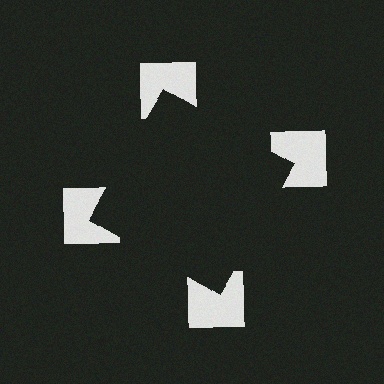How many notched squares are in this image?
There are 4 — one at each vertex of the illusory square.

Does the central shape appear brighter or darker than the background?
It typically appears slightly darker than the background, even though no actual brightness change is drawn.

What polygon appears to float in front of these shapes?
An illusory square — its edges are inferred from the aligned wedge cuts in the notched squares, not physically drawn.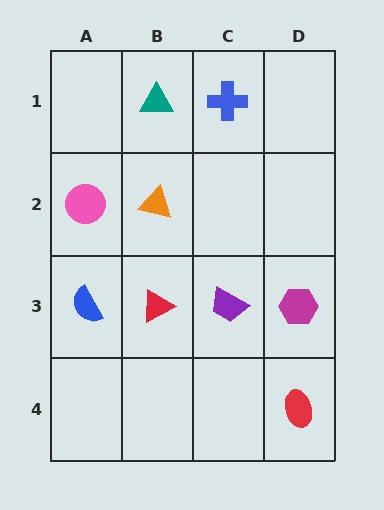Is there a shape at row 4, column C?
No, that cell is empty.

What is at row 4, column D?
A red ellipse.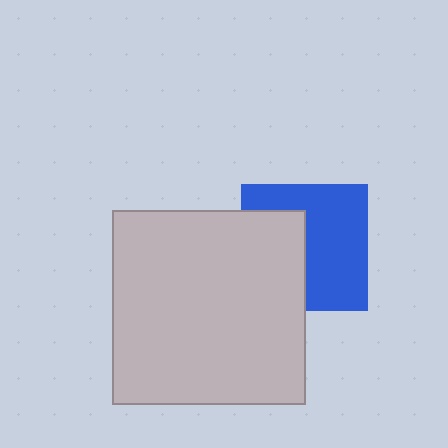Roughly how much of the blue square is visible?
About half of it is visible (roughly 60%).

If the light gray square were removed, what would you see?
You would see the complete blue square.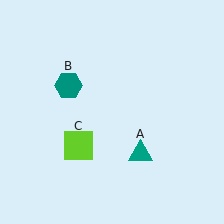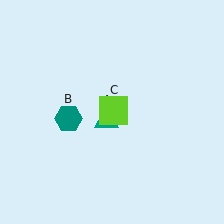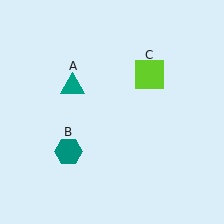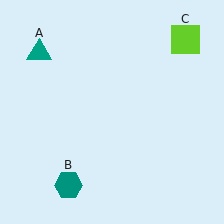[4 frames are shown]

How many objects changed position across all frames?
3 objects changed position: teal triangle (object A), teal hexagon (object B), lime square (object C).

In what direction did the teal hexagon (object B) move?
The teal hexagon (object B) moved down.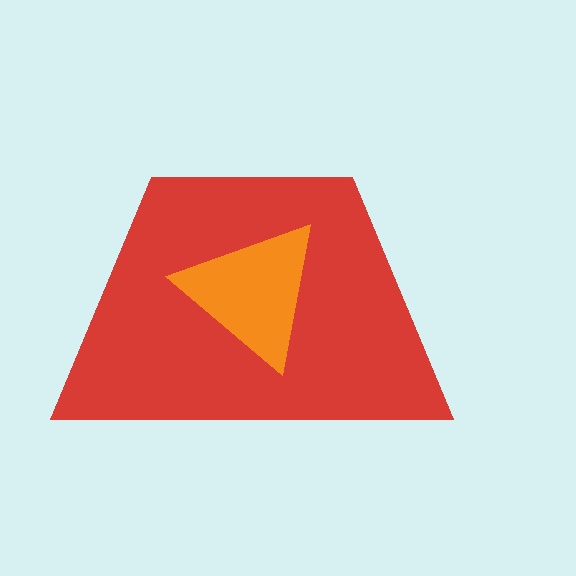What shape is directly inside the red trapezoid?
The orange triangle.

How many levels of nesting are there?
2.